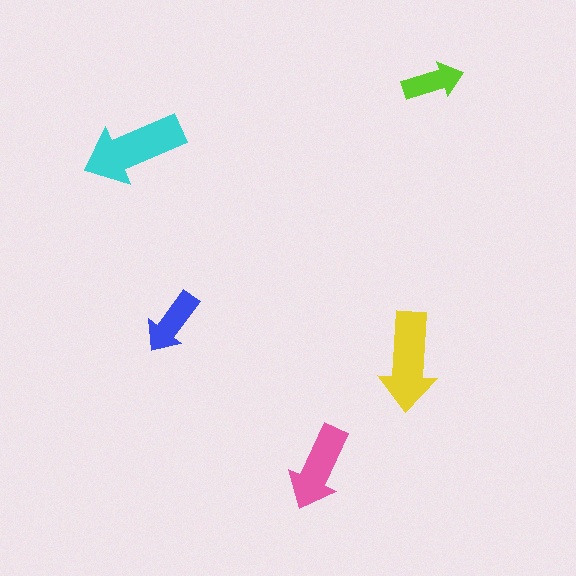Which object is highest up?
The lime arrow is topmost.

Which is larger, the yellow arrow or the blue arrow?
The yellow one.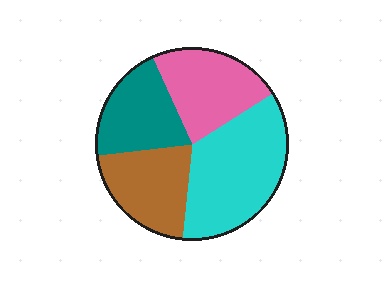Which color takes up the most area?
Cyan, at roughly 35%.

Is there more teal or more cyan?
Cyan.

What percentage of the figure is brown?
Brown takes up less than a quarter of the figure.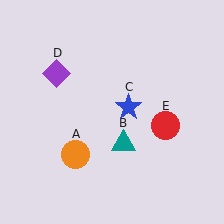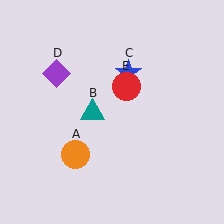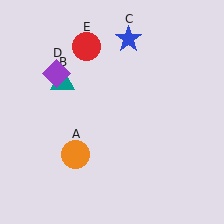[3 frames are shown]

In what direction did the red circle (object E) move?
The red circle (object E) moved up and to the left.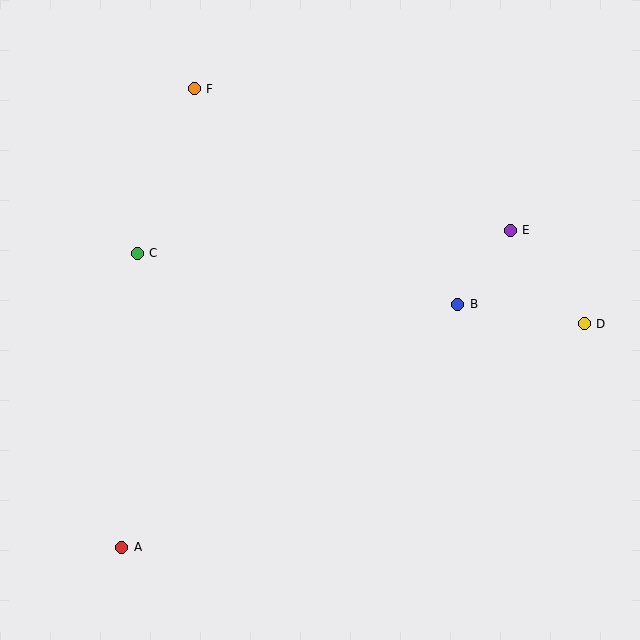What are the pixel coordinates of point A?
Point A is at (122, 547).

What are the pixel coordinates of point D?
Point D is at (584, 324).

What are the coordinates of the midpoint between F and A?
The midpoint between F and A is at (158, 318).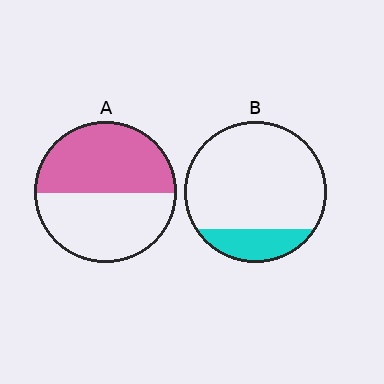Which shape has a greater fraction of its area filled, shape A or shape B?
Shape A.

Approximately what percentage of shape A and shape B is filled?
A is approximately 50% and B is approximately 20%.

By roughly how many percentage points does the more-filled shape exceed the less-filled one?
By roughly 35 percentage points (A over B).